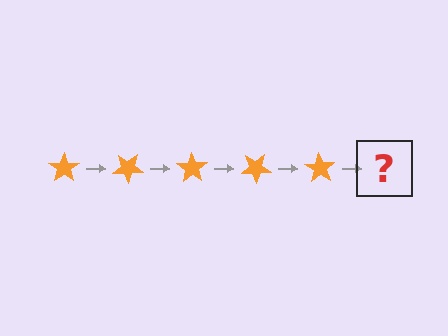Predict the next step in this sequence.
The next step is an orange star rotated 175 degrees.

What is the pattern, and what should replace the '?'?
The pattern is that the star rotates 35 degrees each step. The '?' should be an orange star rotated 175 degrees.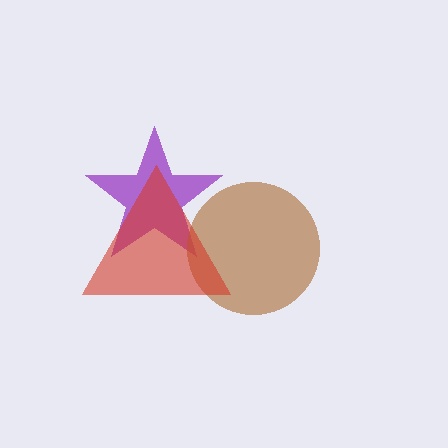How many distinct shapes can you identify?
There are 3 distinct shapes: a purple star, a brown circle, a red triangle.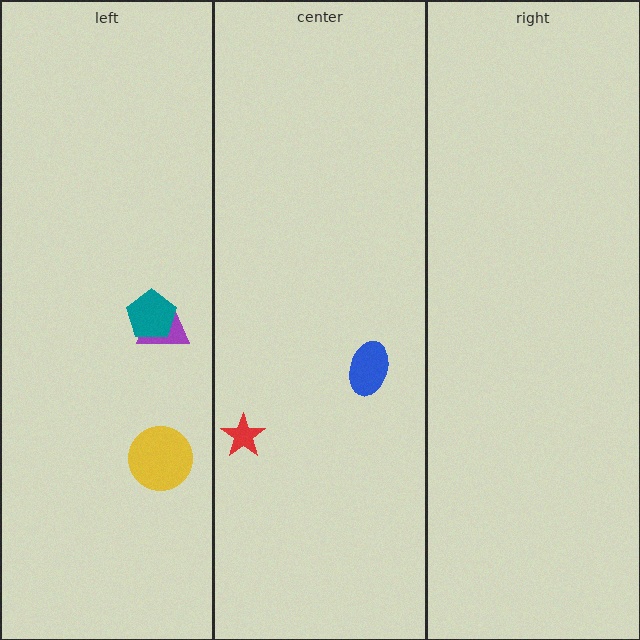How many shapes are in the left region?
3.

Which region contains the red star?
The center region.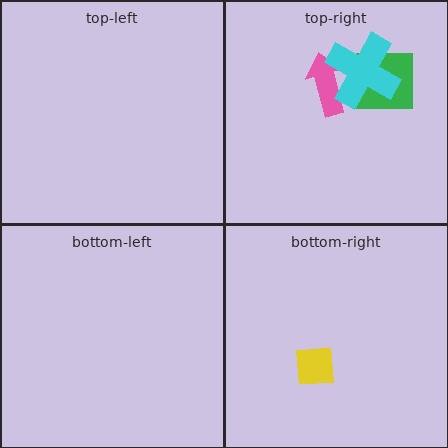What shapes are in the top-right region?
The pink arrow, the green square, the cyan cross.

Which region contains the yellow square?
The bottom-right region.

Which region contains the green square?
The top-right region.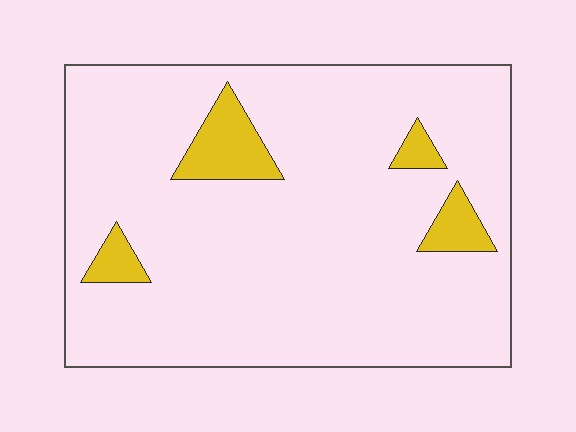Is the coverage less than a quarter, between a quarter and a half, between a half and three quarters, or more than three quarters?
Less than a quarter.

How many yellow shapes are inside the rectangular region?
4.